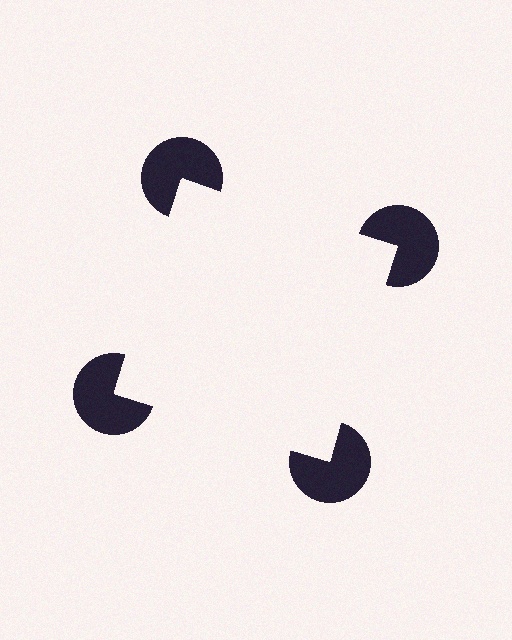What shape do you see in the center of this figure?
An illusory square — its edges are inferred from the aligned wedge cuts in the pac-man discs, not physically drawn.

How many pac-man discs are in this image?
There are 4 — one at each vertex of the illusory square.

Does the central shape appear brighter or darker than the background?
It typically appears slightly brighter than the background, even though no actual brightness change is drawn.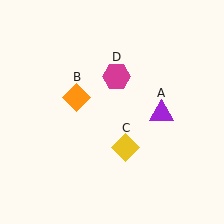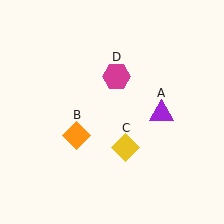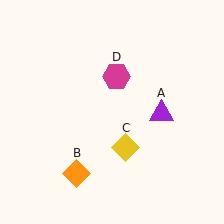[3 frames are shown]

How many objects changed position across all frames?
1 object changed position: orange diamond (object B).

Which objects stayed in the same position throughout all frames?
Purple triangle (object A) and yellow diamond (object C) and magenta hexagon (object D) remained stationary.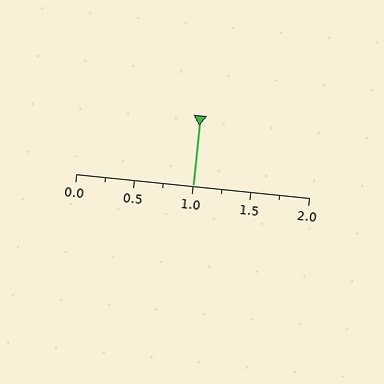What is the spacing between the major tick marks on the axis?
The major ticks are spaced 0.5 apart.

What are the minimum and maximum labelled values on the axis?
The axis runs from 0.0 to 2.0.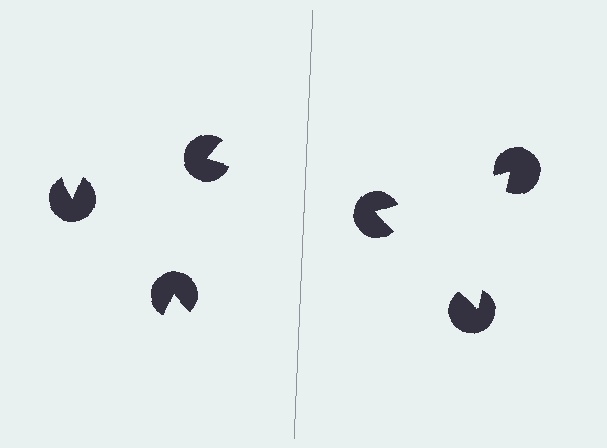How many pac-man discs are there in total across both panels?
6 — 3 on each side.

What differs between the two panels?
The pac-man discs are positioned identically on both sides; only the wedge orientations differ. On the right they align to a triangle; on the left they are misaligned.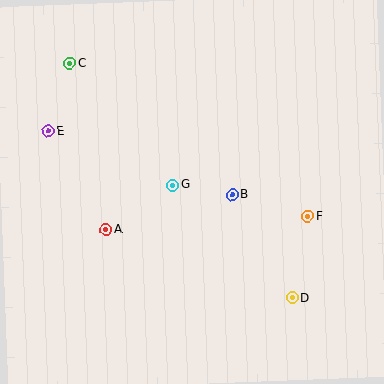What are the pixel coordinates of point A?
Point A is at (106, 229).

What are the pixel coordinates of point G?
Point G is at (172, 185).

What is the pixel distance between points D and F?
The distance between D and F is 83 pixels.